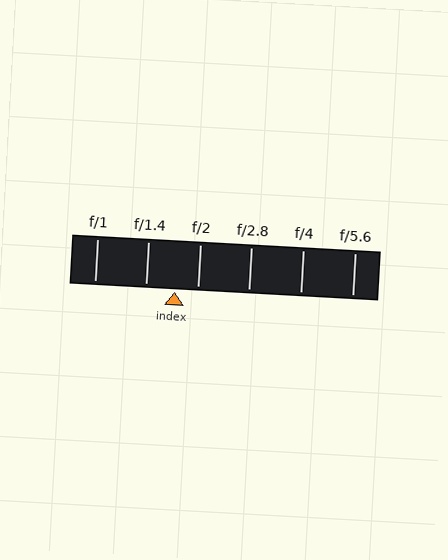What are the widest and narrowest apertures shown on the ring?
The widest aperture shown is f/1 and the narrowest is f/5.6.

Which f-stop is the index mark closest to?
The index mark is closest to f/2.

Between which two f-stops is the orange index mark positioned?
The index mark is between f/1.4 and f/2.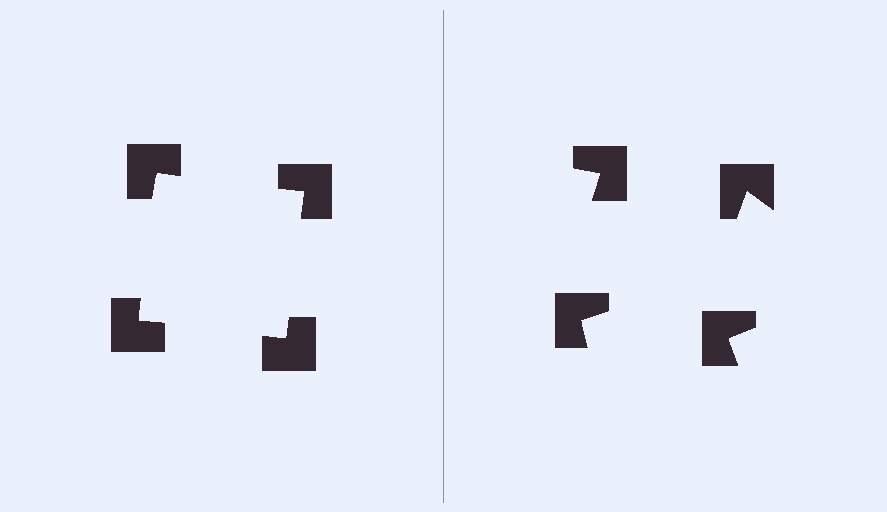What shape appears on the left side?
An illusory square.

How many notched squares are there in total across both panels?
8 — 4 on each side.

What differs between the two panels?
The notched squares are positioned identically on both sides; only the wedge orientations differ. On the left they align to a square; on the right they are misaligned.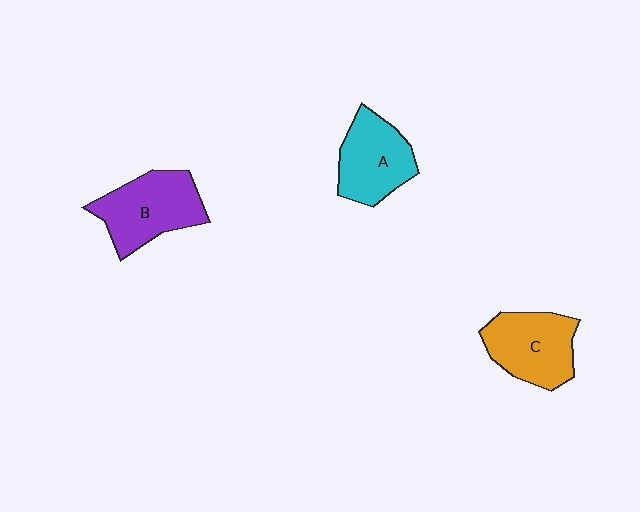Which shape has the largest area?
Shape B (purple).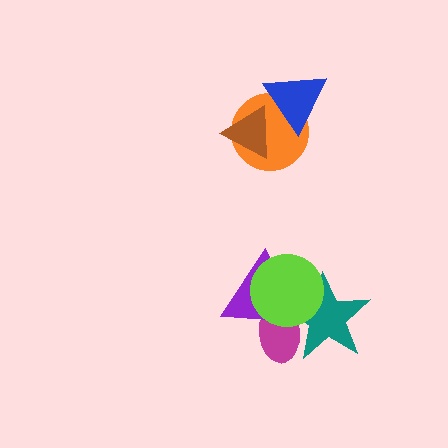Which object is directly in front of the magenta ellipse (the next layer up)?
The teal star is directly in front of the magenta ellipse.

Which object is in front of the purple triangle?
The lime circle is in front of the purple triangle.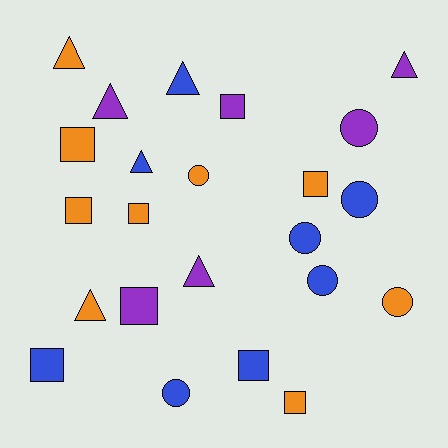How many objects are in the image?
There are 23 objects.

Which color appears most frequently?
Orange, with 9 objects.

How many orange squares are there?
There are 5 orange squares.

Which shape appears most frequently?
Square, with 9 objects.